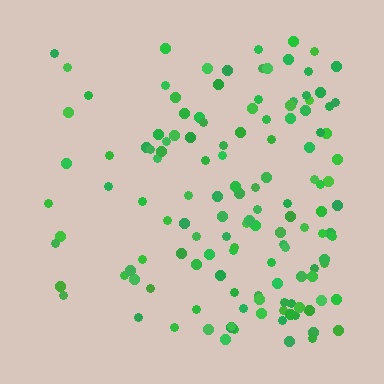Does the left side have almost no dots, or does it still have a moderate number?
Still a moderate number, just noticeably fewer than the right.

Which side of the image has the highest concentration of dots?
The right.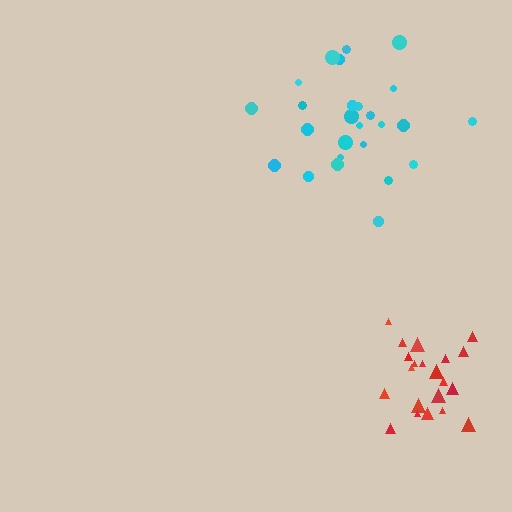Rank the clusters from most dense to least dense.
red, cyan.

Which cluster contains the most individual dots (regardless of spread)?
Cyan (26).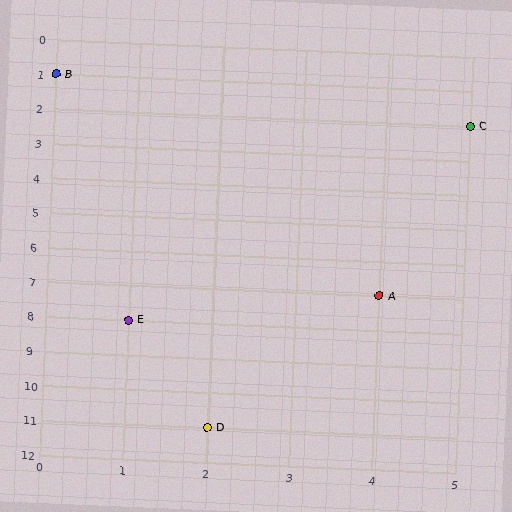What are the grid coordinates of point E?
Point E is at grid coordinates (1, 8).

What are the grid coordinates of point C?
Point C is at grid coordinates (5, 2).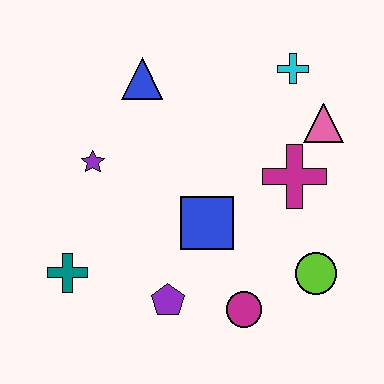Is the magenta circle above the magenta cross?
No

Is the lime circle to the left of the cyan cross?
No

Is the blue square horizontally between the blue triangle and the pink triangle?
Yes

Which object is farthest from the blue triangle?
The lime circle is farthest from the blue triangle.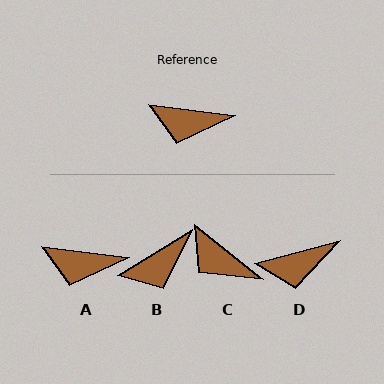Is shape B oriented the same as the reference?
No, it is off by about 38 degrees.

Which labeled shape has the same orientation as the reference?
A.